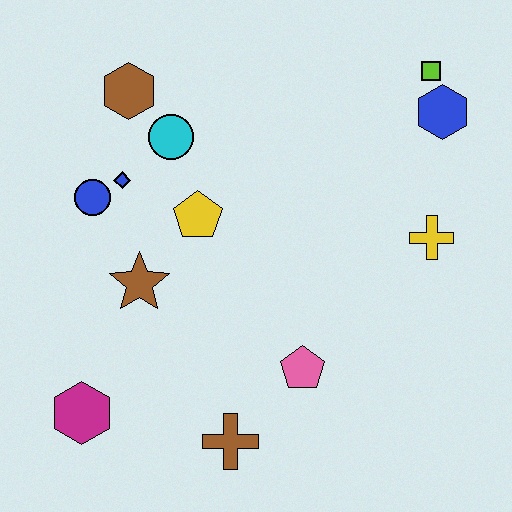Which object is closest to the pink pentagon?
The brown cross is closest to the pink pentagon.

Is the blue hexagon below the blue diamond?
No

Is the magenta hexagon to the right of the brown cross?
No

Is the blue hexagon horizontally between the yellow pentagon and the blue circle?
No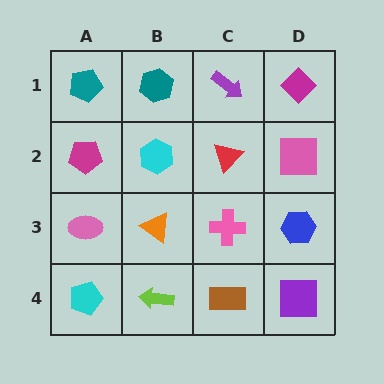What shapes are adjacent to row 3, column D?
A pink square (row 2, column D), a purple square (row 4, column D), a pink cross (row 3, column C).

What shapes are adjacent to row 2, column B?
A teal hexagon (row 1, column B), an orange triangle (row 3, column B), a magenta pentagon (row 2, column A), a red triangle (row 2, column C).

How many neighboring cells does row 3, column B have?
4.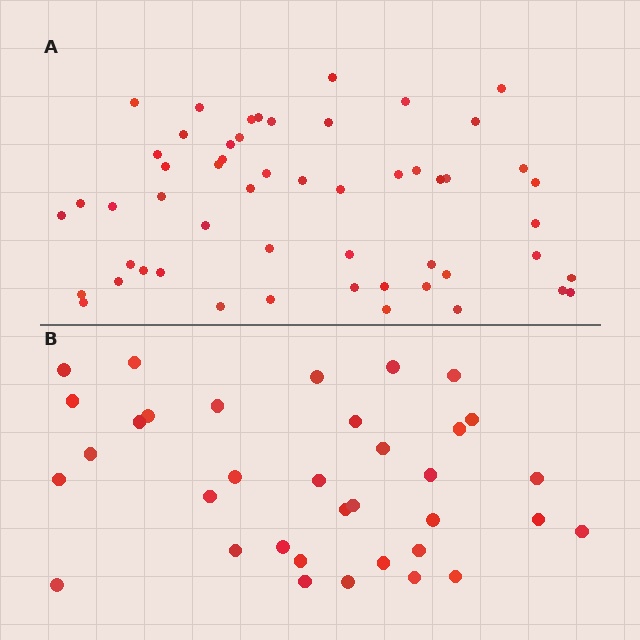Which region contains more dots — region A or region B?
Region A (the top region) has more dots.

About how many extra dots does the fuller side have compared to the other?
Region A has approximately 20 more dots than region B.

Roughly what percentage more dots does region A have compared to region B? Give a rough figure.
About 55% more.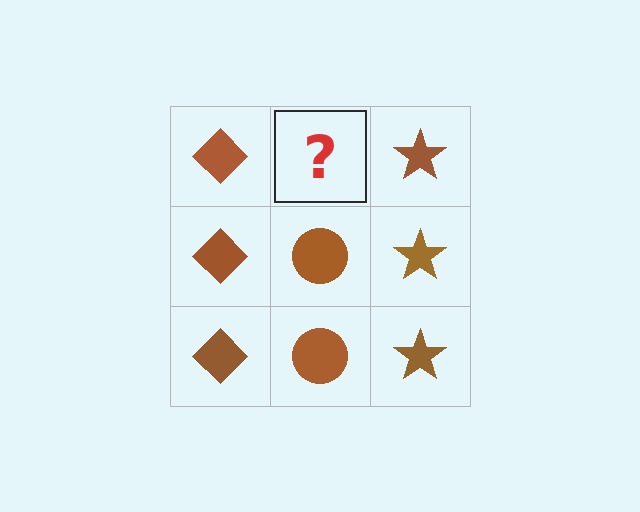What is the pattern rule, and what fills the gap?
The rule is that each column has a consistent shape. The gap should be filled with a brown circle.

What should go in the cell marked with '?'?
The missing cell should contain a brown circle.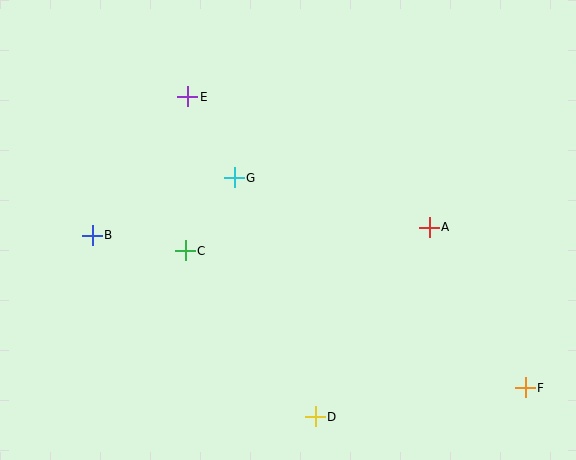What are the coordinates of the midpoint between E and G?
The midpoint between E and G is at (211, 137).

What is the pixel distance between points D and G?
The distance between D and G is 253 pixels.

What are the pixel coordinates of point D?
Point D is at (315, 417).